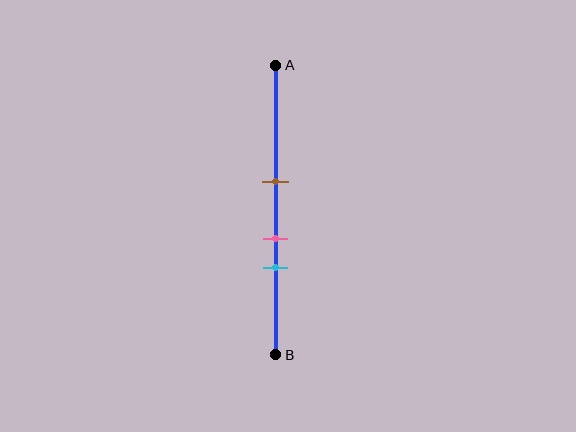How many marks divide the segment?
There are 3 marks dividing the segment.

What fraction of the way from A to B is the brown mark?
The brown mark is approximately 40% (0.4) of the way from A to B.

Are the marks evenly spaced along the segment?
Yes, the marks are approximately evenly spaced.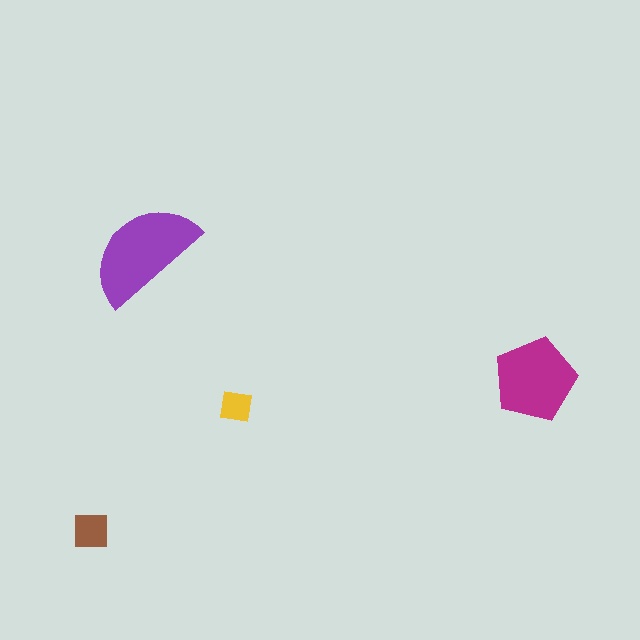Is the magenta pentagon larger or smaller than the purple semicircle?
Smaller.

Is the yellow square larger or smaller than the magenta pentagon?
Smaller.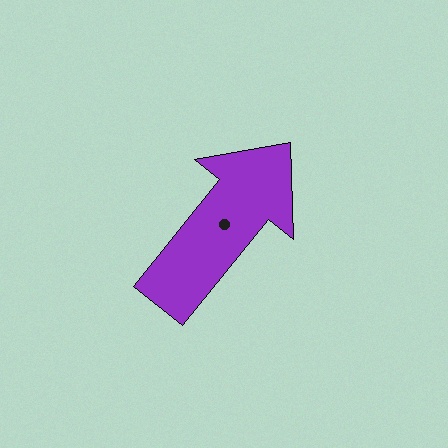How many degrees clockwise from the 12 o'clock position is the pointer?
Approximately 39 degrees.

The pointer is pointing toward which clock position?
Roughly 1 o'clock.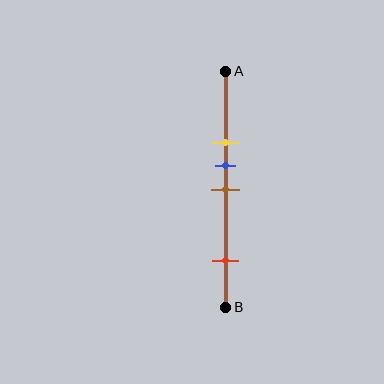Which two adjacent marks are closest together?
The blue and brown marks are the closest adjacent pair.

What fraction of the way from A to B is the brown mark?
The brown mark is approximately 50% (0.5) of the way from A to B.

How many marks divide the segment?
There are 4 marks dividing the segment.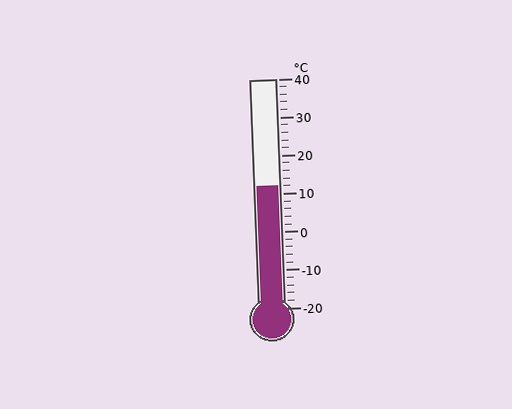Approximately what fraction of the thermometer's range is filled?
The thermometer is filled to approximately 55% of its range.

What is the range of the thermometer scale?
The thermometer scale ranges from -20°C to 40°C.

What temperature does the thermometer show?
The thermometer shows approximately 12°C.